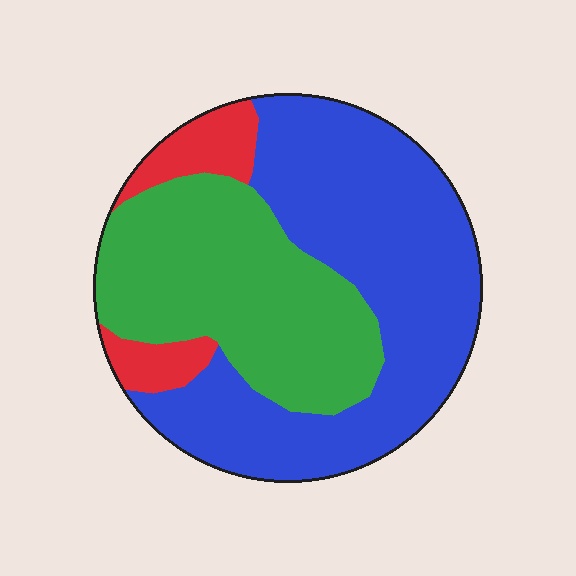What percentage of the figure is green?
Green takes up about three eighths (3/8) of the figure.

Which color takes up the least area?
Red, at roughly 10%.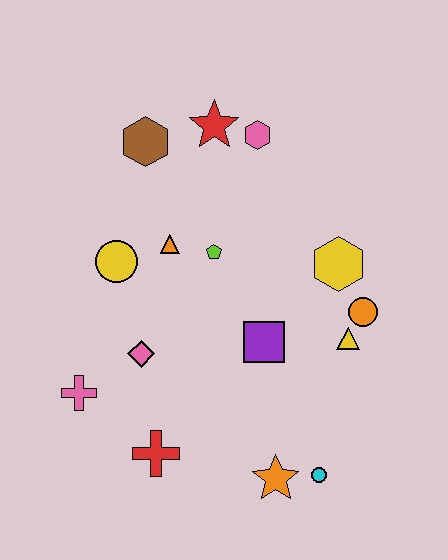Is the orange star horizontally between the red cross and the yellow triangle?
Yes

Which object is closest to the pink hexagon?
The red star is closest to the pink hexagon.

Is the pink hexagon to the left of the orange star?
Yes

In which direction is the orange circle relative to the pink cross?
The orange circle is to the right of the pink cross.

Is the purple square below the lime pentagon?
Yes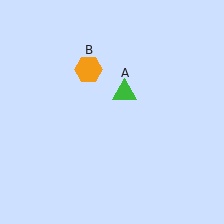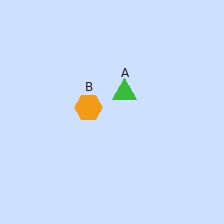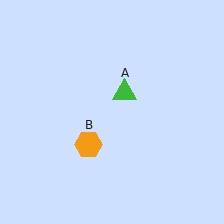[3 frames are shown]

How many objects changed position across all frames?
1 object changed position: orange hexagon (object B).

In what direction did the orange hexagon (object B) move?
The orange hexagon (object B) moved down.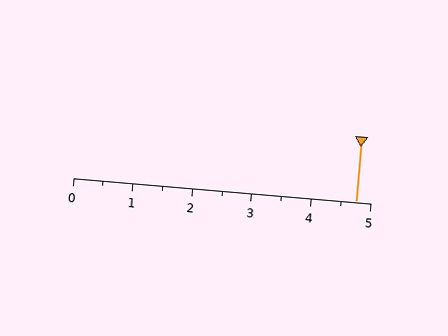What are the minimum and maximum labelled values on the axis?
The axis runs from 0 to 5.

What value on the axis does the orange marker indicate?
The marker indicates approximately 4.8.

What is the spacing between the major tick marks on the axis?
The major ticks are spaced 1 apart.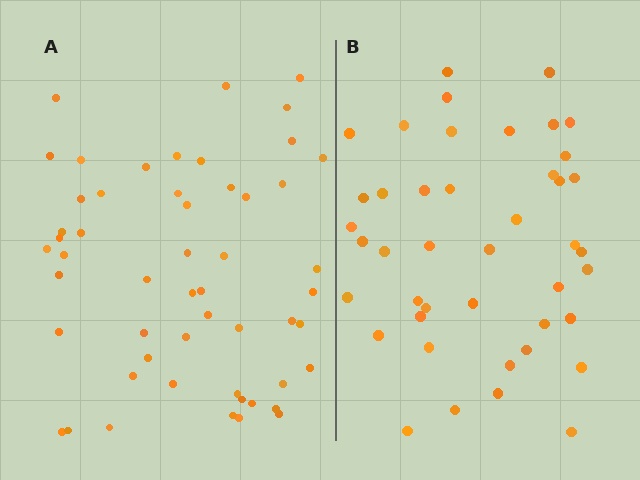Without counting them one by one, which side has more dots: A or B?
Region A (the left region) has more dots.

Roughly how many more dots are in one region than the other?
Region A has roughly 10 or so more dots than region B.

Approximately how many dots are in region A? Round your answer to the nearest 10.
About 50 dots. (The exact count is 53, which rounds to 50.)